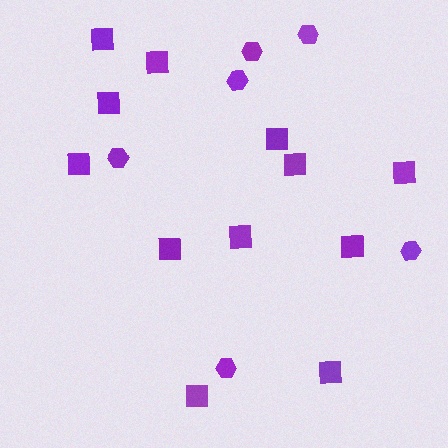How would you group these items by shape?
There are 2 groups: one group of squares (12) and one group of hexagons (6).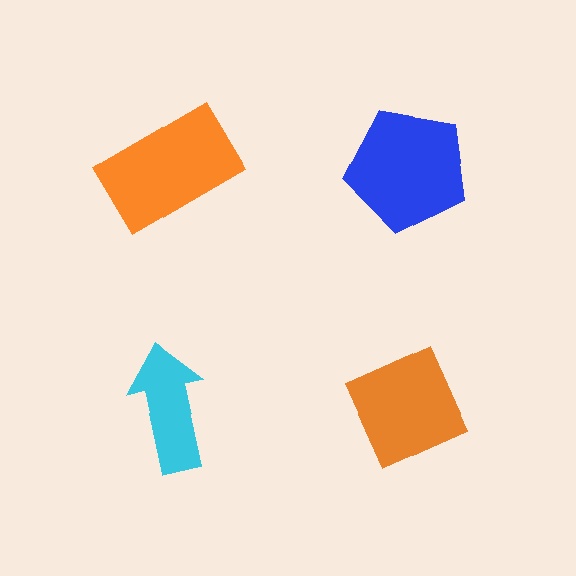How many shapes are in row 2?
2 shapes.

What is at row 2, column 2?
An orange diamond.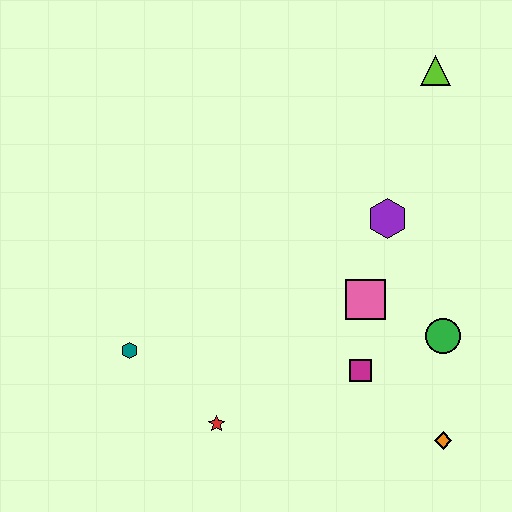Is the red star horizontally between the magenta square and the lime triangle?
No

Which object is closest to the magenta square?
The pink square is closest to the magenta square.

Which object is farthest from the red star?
The lime triangle is farthest from the red star.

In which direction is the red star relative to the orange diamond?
The red star is to the left of the orange diamond.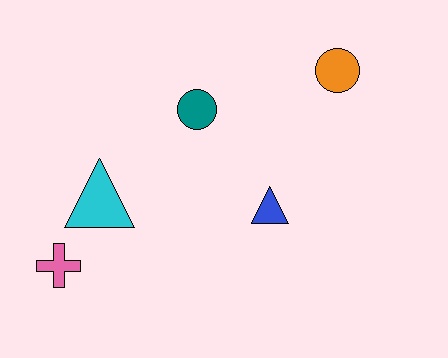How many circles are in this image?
There are 2 circles.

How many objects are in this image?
There are 5 objects.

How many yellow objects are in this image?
There are no yellow objects.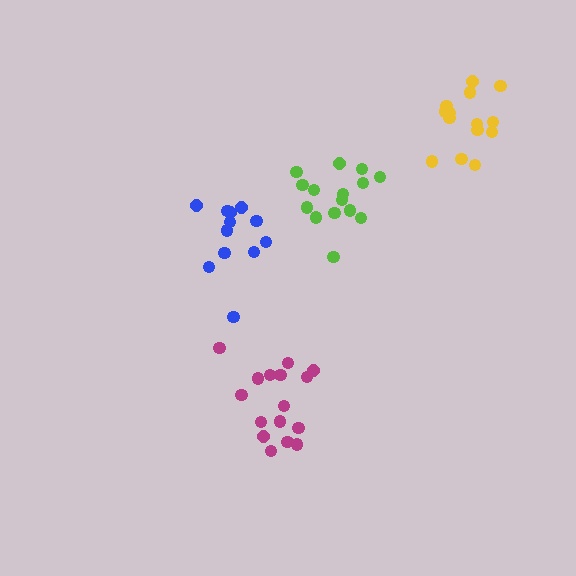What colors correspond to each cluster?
The clusters are colored: yellow, magenta, blue, lime.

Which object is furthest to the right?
The yellow cluster is rightmost.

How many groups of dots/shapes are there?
There are 4 groups.